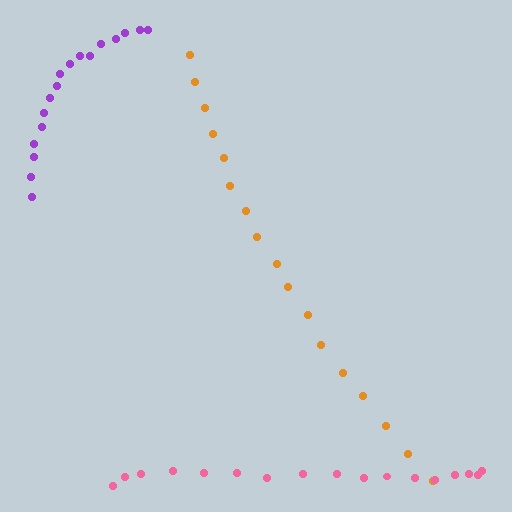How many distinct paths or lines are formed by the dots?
There are 3 distinct paths.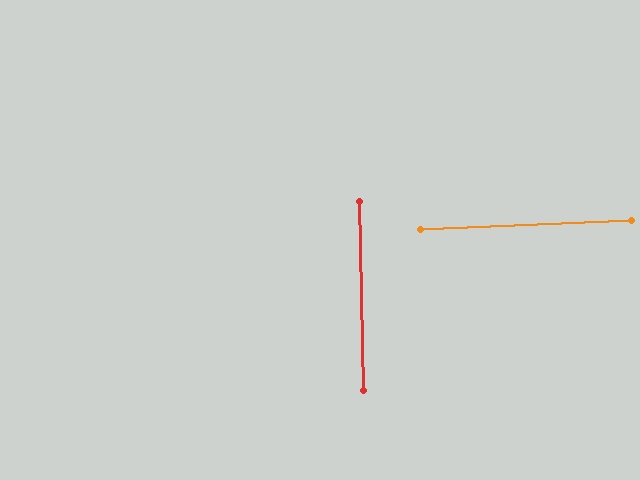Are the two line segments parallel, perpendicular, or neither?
Perpendicular — they meet at approximately 89°.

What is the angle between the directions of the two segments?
Approximately 89 degrees.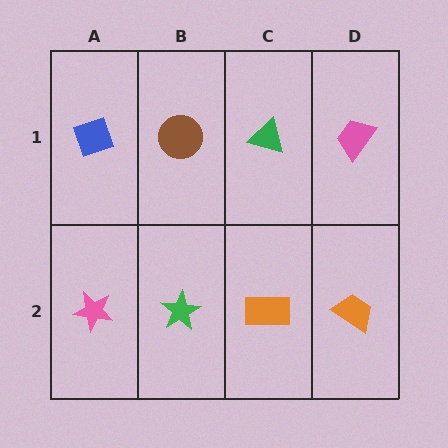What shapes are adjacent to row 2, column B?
A brown circle (row 1, column B), a pink star (row 2, column A), an orange rectangle (row 2, column C).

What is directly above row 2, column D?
A pink trapezoid.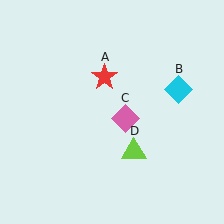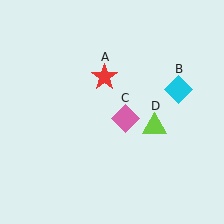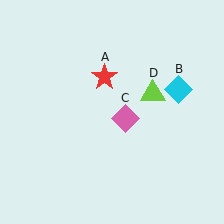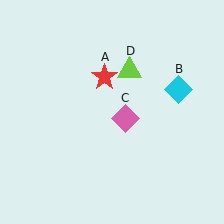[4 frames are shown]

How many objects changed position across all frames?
1 object changed position: lime triangle (object D).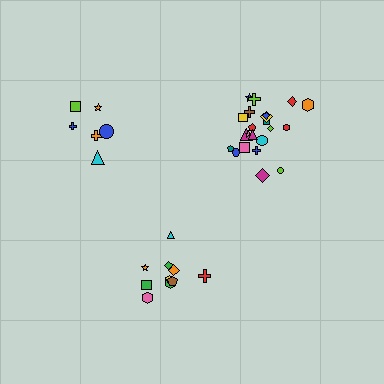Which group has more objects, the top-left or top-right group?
The top-right group.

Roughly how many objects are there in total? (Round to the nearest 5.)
Roughly 40 objects in total.